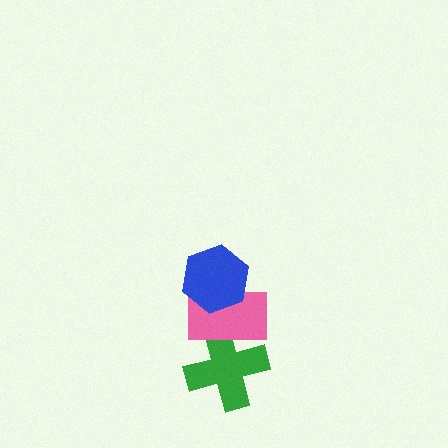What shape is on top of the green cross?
The pink rectangle is on top of the green cross.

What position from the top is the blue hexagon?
The blue hexagon is 1st from the top.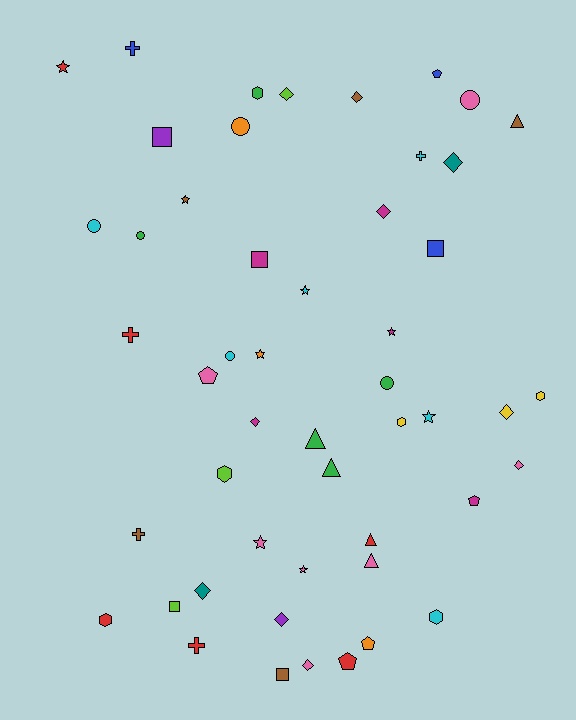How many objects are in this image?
There are 50 objects.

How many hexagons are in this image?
There are 6 hexagons.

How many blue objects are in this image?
There are 3 blue objects.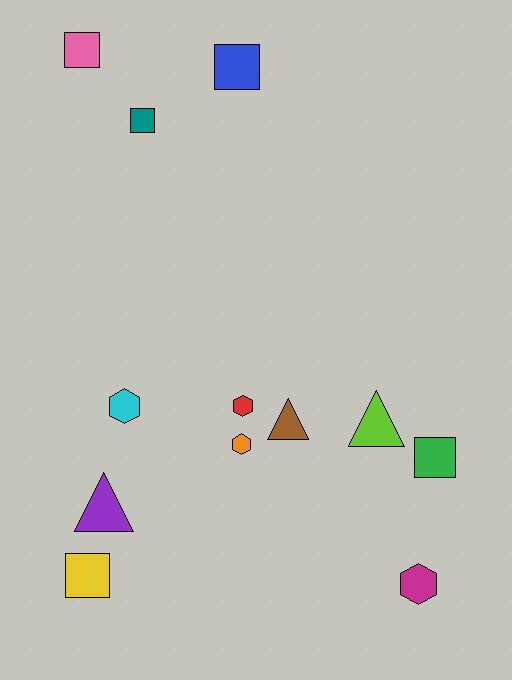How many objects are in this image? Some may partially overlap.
There are 12 objects.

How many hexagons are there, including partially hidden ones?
There are 4 hexagons.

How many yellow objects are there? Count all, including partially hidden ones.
There is 1 yellow object.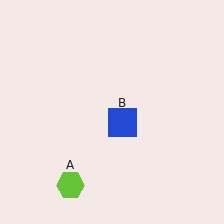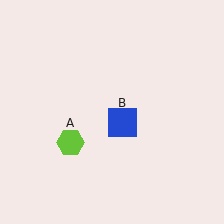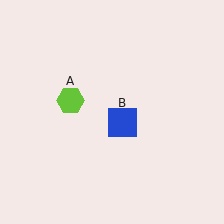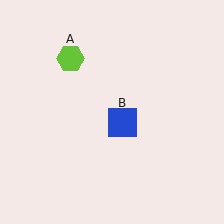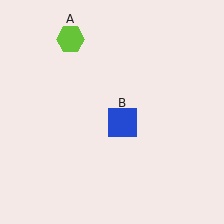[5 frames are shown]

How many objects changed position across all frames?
1 object changed position: lime hexagon (object A).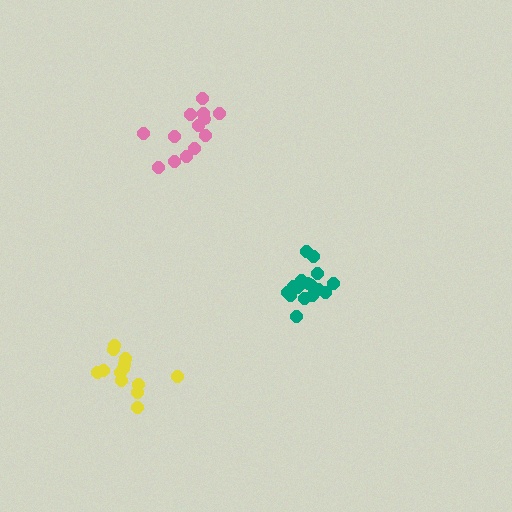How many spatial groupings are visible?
There are 3 spatial groupings.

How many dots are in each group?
Group 1: 13 dots, Group 2: 16 dots, Group 3: 13 dots (42 total).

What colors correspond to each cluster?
The clusters are colored: pink, teal, yellow.